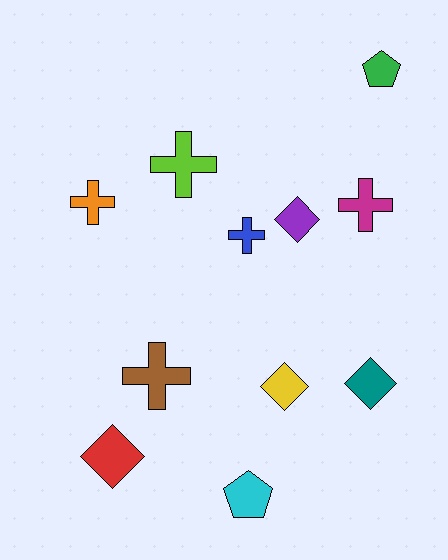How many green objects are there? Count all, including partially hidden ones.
There is 1 green object.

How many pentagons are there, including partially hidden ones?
There are 2 pentagons.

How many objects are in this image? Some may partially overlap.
There are 11 objects.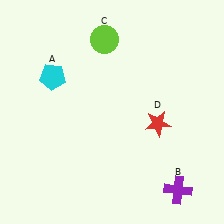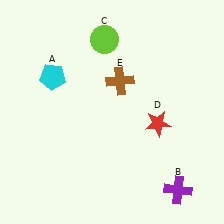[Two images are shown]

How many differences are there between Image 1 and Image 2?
There is 1 difference between the two images.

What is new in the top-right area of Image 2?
A brown cross (E) was added in the top-right area of Image 2.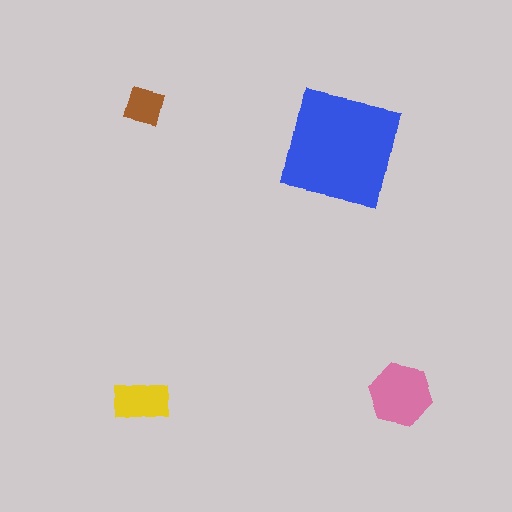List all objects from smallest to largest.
The brown square, the yellow rectangle, the pink hexagon, the blue square.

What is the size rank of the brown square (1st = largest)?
4th.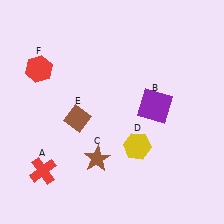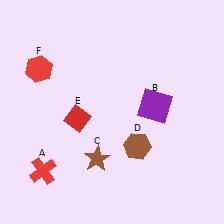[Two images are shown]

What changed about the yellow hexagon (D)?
In Image 1, D is yellow. In Image 2, it changed to brown.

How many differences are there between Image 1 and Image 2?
There are 2 differences between the two images.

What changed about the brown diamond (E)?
In Image 1, E is brown. In Image 2, it changed to red.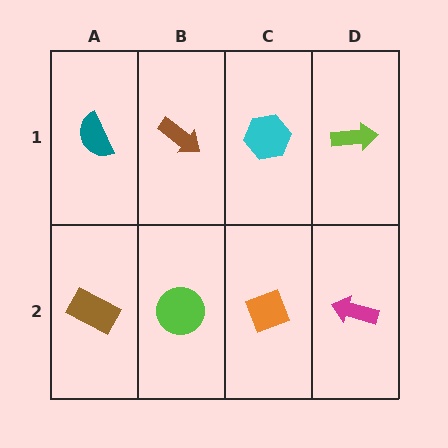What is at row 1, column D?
A lime arrow.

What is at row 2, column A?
A brown rectangle.